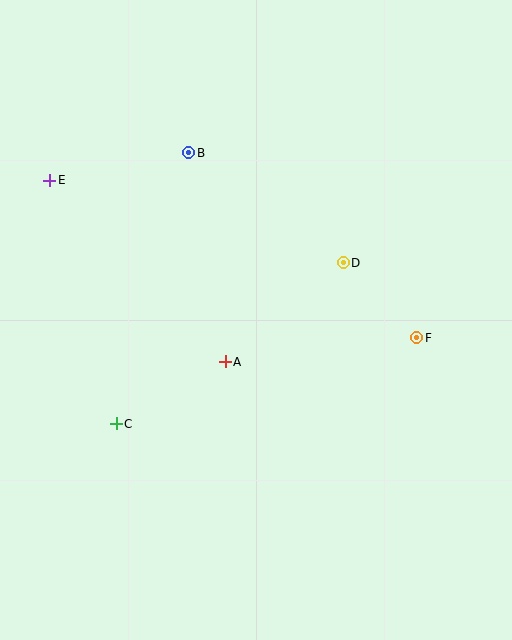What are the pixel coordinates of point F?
Point F is at (417, 338).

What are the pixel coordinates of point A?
Point A is at (225, 362).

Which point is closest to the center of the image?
Point A at (225, 362) is closest to the center.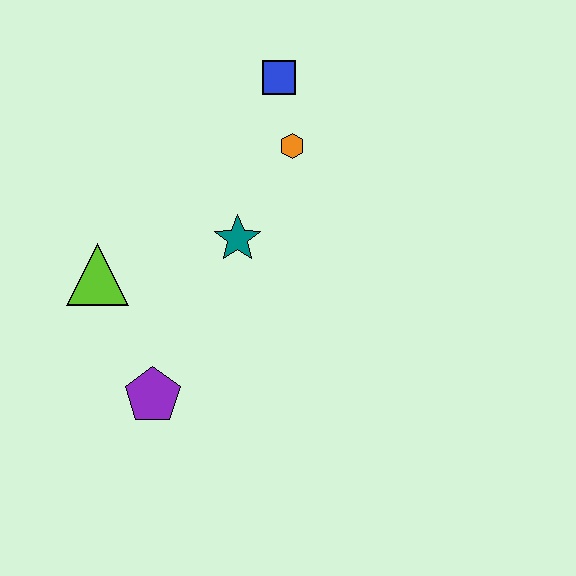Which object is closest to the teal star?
The orange hexagon is closest to the teal star.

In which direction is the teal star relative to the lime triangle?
The teal star is to the right of the lime triangle.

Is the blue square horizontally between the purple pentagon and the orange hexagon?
Yes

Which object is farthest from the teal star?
The purple pentagon is farthest from the teal star.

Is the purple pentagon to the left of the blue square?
Yes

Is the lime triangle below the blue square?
Yes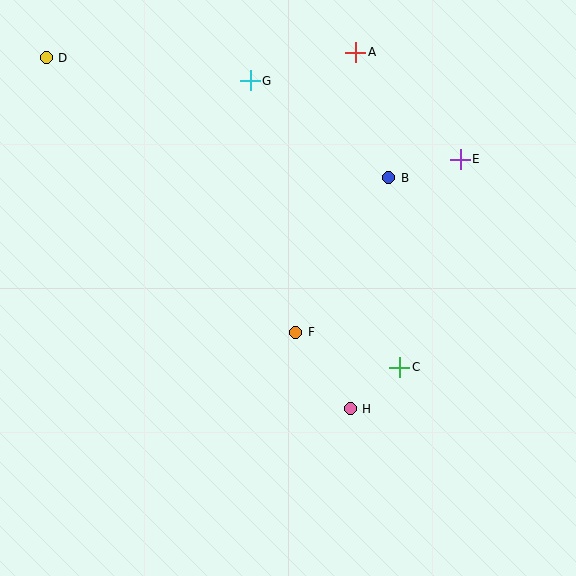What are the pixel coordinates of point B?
Point B is at (389, 178).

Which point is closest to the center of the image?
Point F at (296, 332) is closest to the center.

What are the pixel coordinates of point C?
Point C is at (399, 367).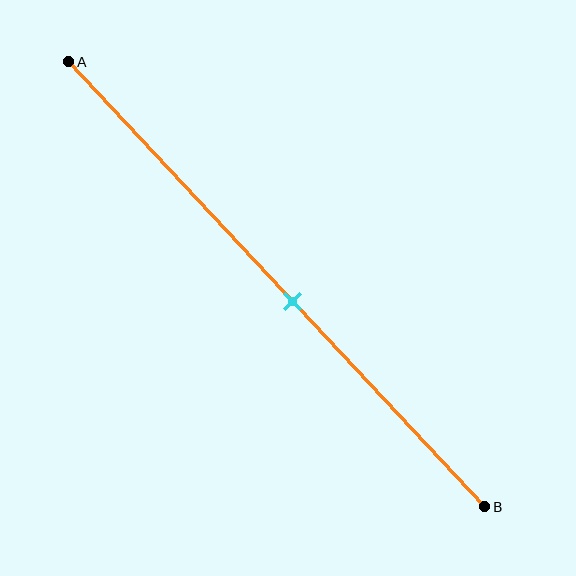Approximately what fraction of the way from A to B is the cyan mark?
The cyan mark is approximately 55% of the way from A to B.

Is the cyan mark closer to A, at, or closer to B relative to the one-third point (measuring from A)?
The cyan mark is closer to point B than the one-third point of segment AB.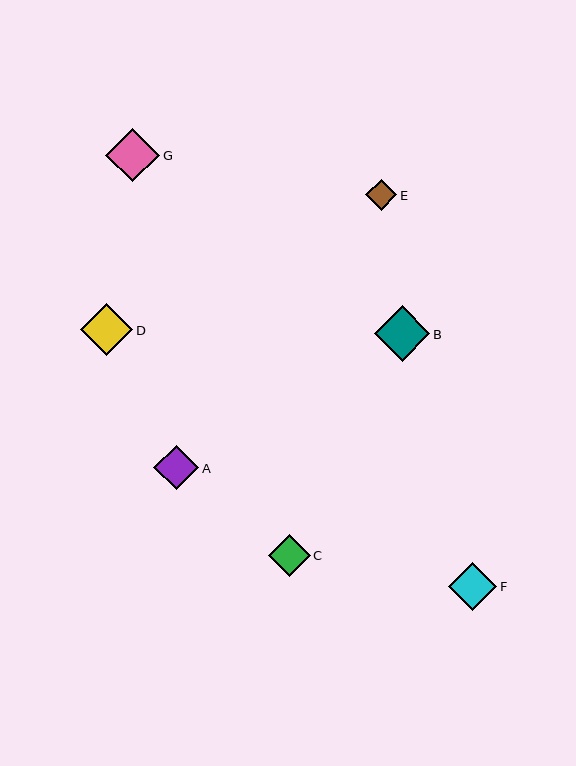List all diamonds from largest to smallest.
From largest to smallest: B, G, D, F, A, C, E.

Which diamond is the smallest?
Diamond E is the smallest with a size of approximately 31 pixels.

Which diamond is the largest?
Diamond B is the largest with a size of approximately 55 pixels.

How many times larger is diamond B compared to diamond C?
Diamond B is approximately 1.3 times the size of diamond C.